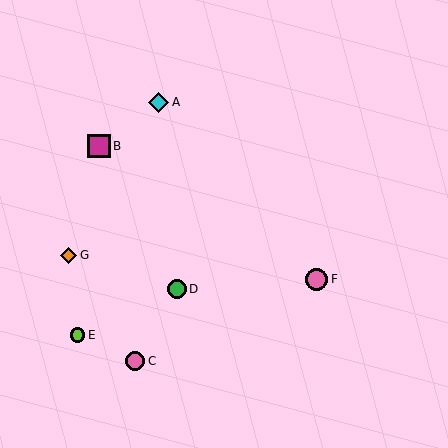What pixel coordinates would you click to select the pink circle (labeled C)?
Click at (135, 361) to select the pink circle C.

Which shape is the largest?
The magenta square (labeled B) is the largest.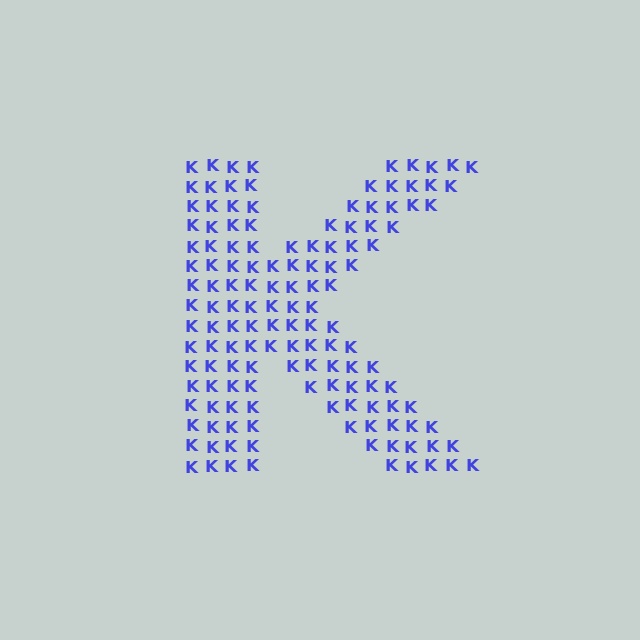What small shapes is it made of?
It is made of small letter K's.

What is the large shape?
The large shape is the letter K.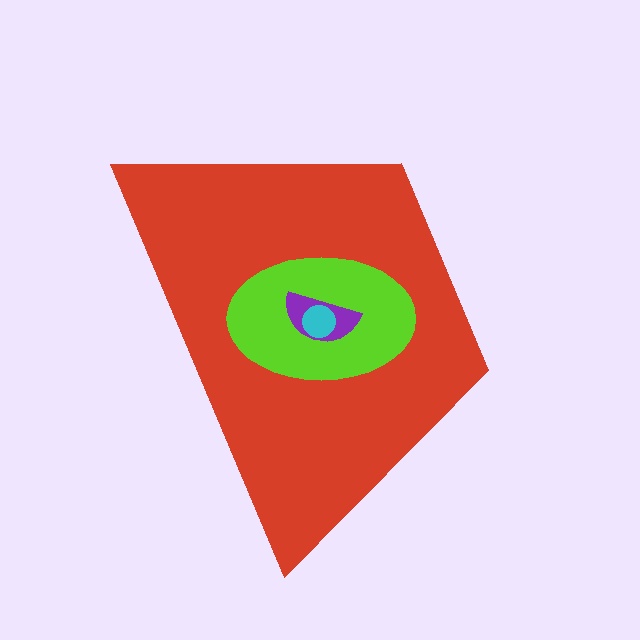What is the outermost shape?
The red trapezoid.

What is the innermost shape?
The cyan circle.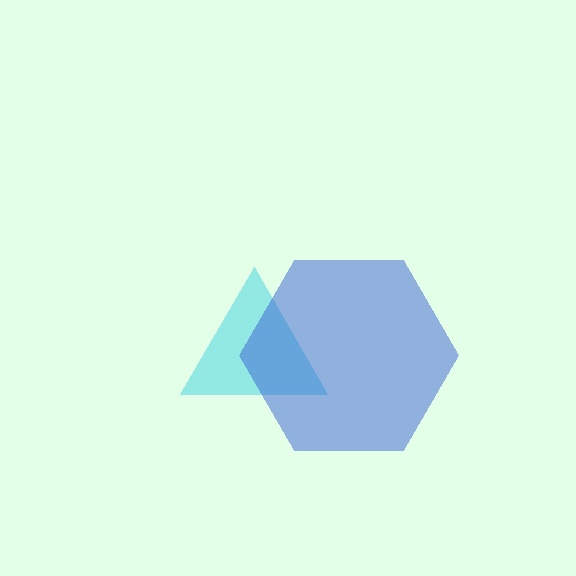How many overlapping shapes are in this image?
There are 2 overlapping shapes in the image.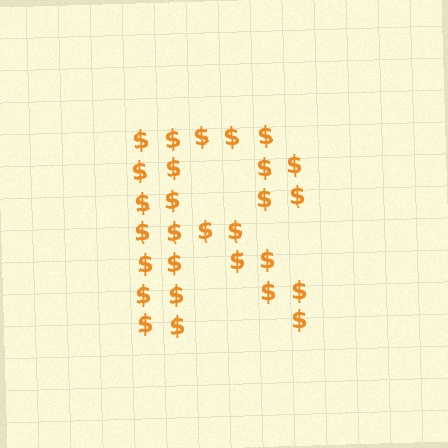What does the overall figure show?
The overall figure shows the letter R.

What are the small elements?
The small elements are dollar signs.